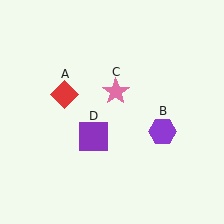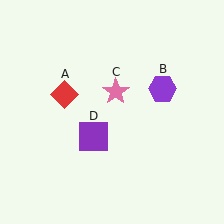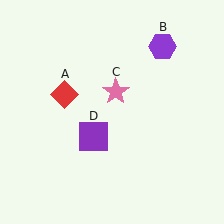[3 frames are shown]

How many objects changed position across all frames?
1 object changed position: purple hexagon (object B).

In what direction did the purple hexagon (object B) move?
The purple hexagon (object B) moved up.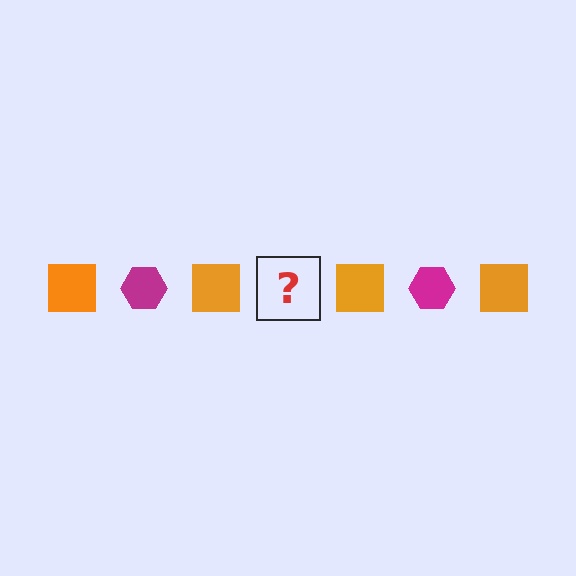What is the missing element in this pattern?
The missing element is a magenta hexagon.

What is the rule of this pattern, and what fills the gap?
The rule is that the pattern alternates between orange square and magenta hexagon. The gap should be filled with a magenta hexagon.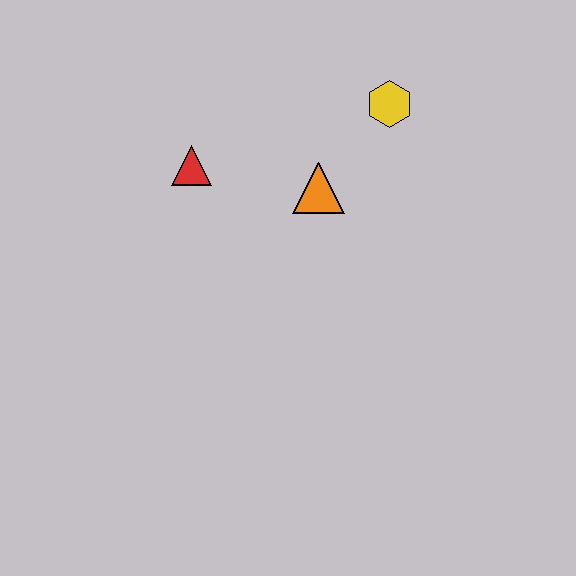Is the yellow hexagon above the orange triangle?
Yes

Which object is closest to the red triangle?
The orange triangle is closest to the red triangle.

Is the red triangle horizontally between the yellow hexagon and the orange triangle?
No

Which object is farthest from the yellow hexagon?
The red triangle is farthest from the yellow hexagon.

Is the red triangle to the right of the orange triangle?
No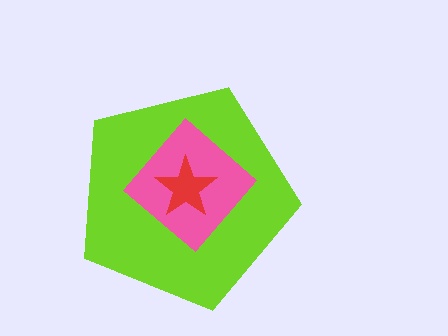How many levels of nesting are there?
3.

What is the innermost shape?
The red star.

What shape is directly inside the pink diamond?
The red star.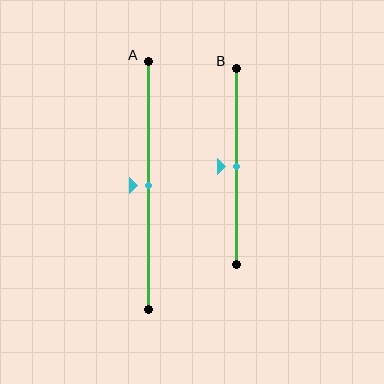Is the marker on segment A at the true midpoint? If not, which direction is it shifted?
Yes, the marker on segment A is at the true midpoint.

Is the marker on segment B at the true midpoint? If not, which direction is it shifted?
Yes, the marker on segment B is at the true midpoint.